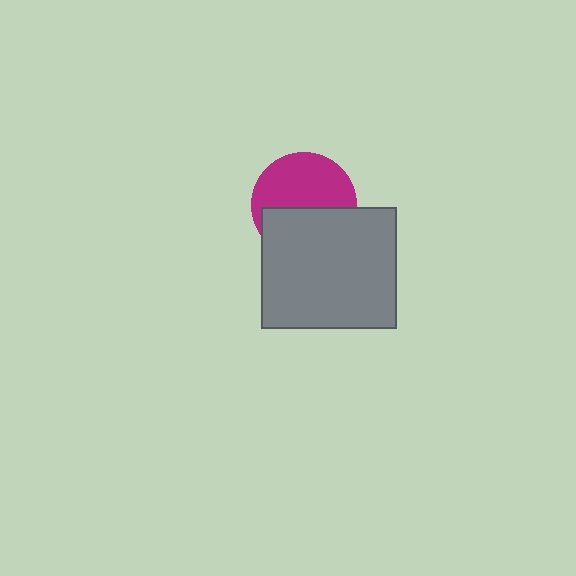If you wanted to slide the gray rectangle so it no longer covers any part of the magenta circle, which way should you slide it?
Slide it down — that is the most direct way to separate the two shapes.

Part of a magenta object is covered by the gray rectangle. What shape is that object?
It is a circle.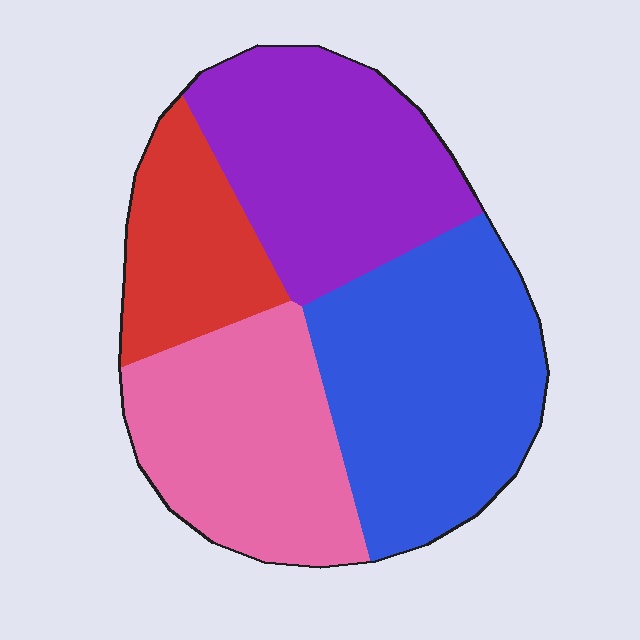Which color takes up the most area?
Blue, at roughly 30%.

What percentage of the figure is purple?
Purple covers 27% of the figure.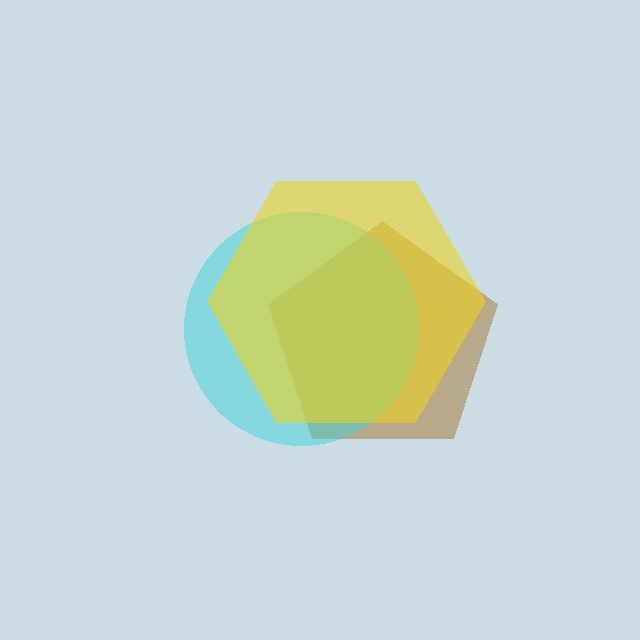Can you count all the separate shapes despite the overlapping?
Yes, there are 3 separate shapes.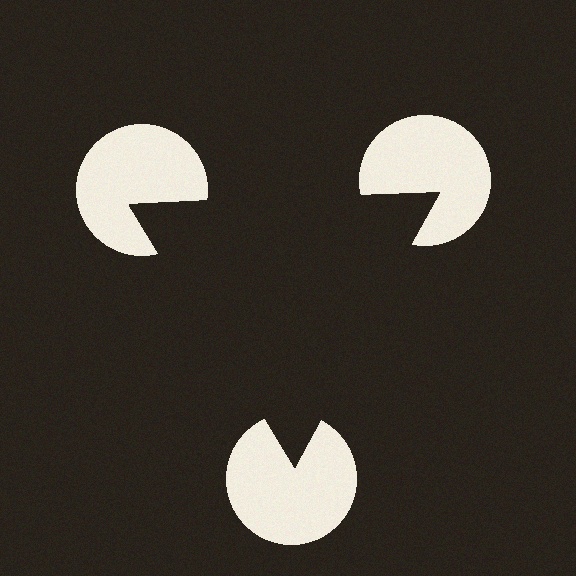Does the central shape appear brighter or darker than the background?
It typically appears slightly darker than the background, even though no actual brightness change is drawn.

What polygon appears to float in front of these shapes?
An illusory triangle — its edges are inferred from the aligned wedge cuts in the pac-man discs, not physically drawn.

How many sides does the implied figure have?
3 sides.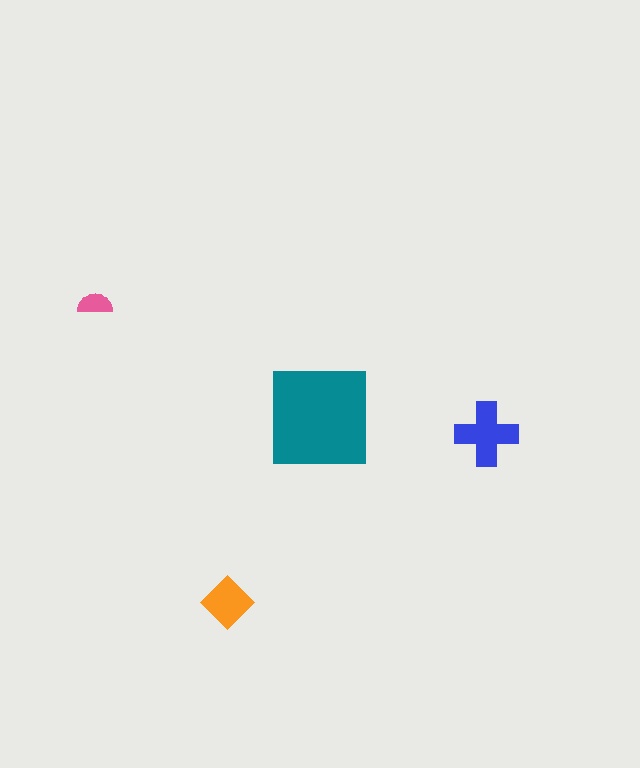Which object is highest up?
The pink semicircle is topmost.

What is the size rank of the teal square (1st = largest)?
1st.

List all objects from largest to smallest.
The teal square, the blue cross, the orange diamond, the pink semicircle.